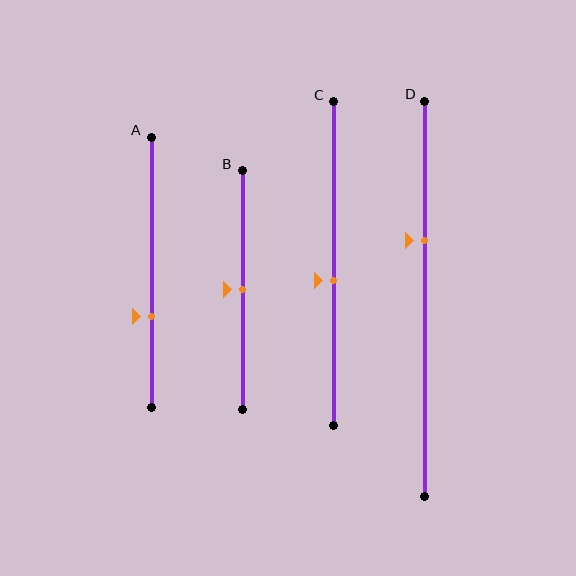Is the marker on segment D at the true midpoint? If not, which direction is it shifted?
No, the marker on segment D is shifted upward by about 15% of the segment length.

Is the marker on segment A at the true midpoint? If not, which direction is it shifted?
No, the marker on segment A is shifted downward by about 16% of the segment length.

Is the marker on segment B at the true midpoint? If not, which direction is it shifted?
Yes, the marker on segment B is at the true midpoint.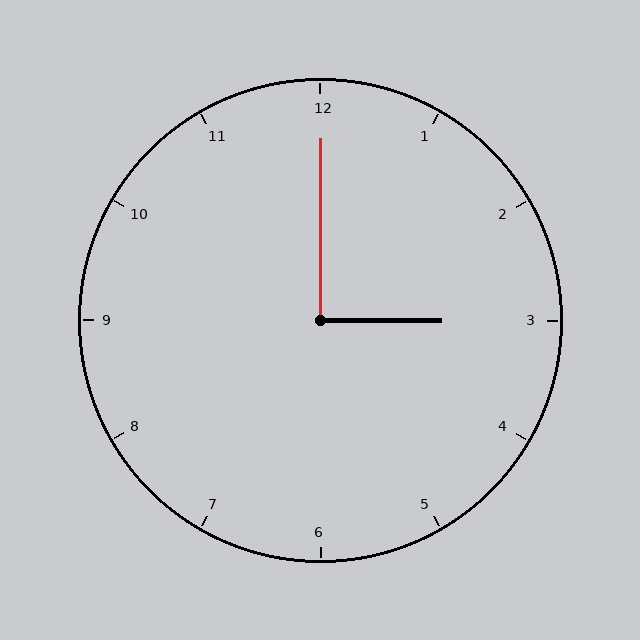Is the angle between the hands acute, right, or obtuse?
It is right.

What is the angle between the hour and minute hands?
Approximately 90 degrees.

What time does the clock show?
3:00.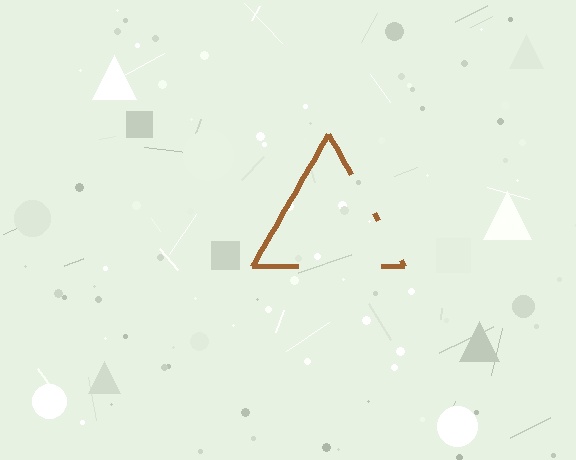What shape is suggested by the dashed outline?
The dashed outline suggests a triangle.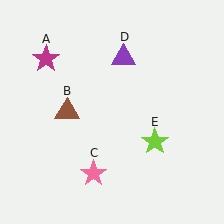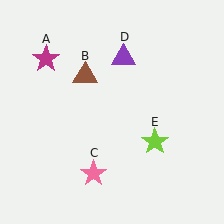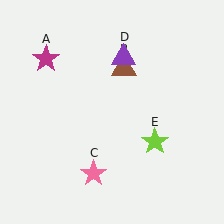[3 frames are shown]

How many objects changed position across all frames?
1 object changed position: brown triangle (object B).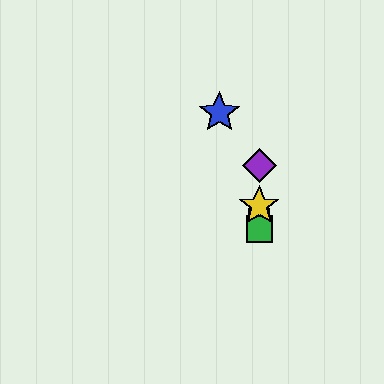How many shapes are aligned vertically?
4 shapes (the red square, the green square, the yellow star, the purple diamond) are aligned vertically.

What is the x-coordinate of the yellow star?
The yellow star is at x≈259.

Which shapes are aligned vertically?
The red square, the green square, the yellow star, the purple diamond are aligned vertically.